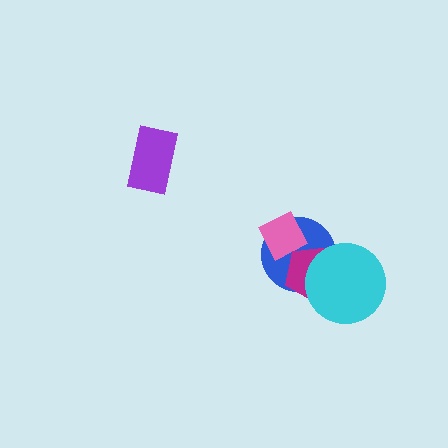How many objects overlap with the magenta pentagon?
3 objects overlap with the magenta pentagon.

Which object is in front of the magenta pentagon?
The cyan circle is in front of the magenta pentagon.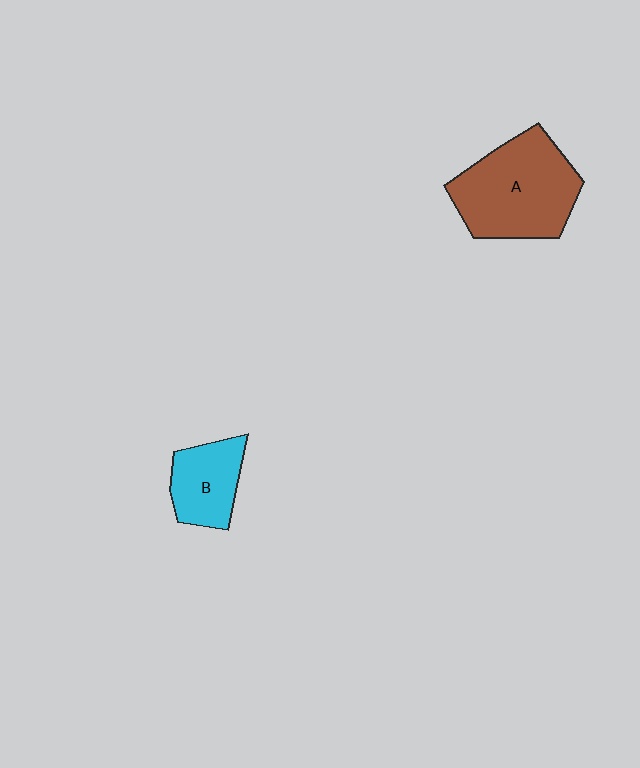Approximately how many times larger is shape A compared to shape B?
Approximately 2.0 times.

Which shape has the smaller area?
Shape B (cyan).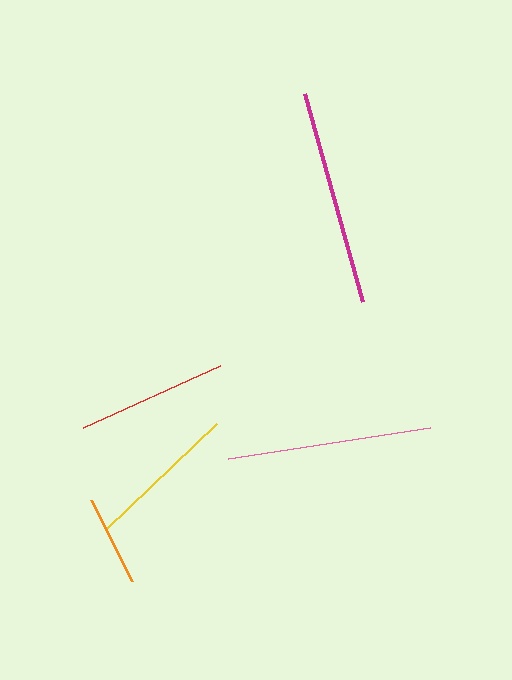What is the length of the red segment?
The red segment is approximately 150 pixels long.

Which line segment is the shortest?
The orange line is the shortest at approximately 90 pixels.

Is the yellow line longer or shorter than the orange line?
The yellow line is longer than the orange line.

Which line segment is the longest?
The magenta line is the longest at approximately 216 pixels.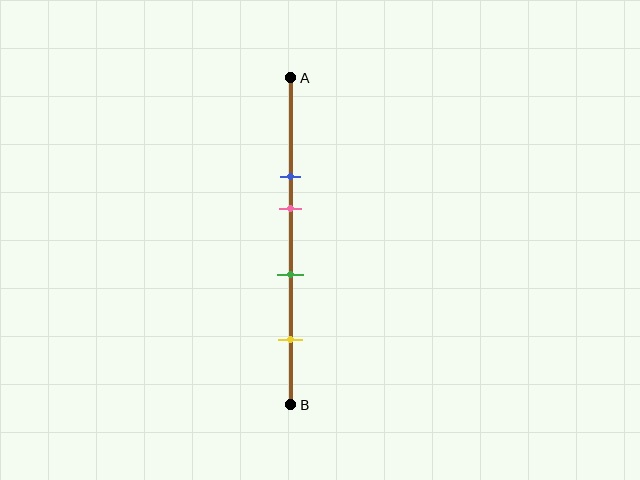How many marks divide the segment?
There are 4 marks dividing the segment.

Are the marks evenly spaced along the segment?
No, the marks are not evenly spaced.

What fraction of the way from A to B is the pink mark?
The pink mark is approximately 40% (0.4) of the way from A to B.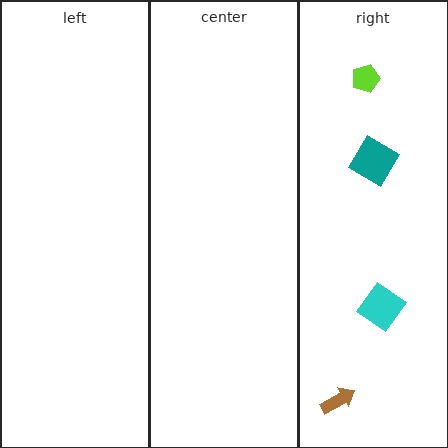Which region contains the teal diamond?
The right region.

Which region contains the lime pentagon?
The right region.